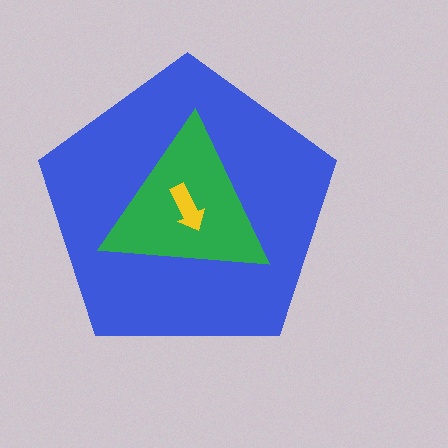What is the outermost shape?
The blue pentagon.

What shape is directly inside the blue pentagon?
The green triangle.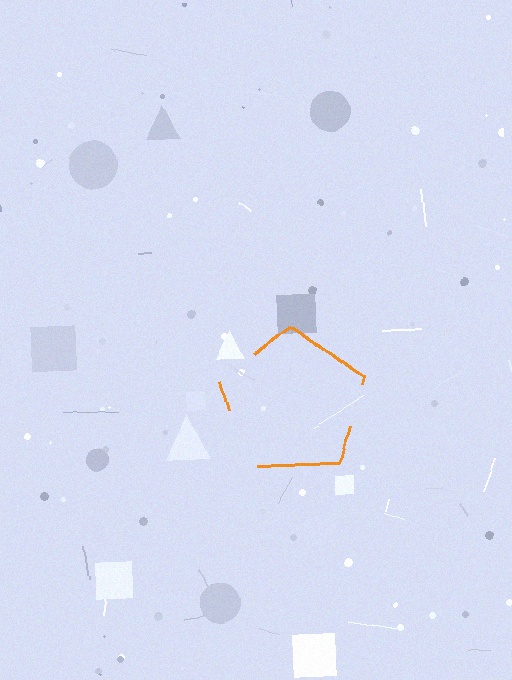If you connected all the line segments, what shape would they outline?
They would outline a pentagon.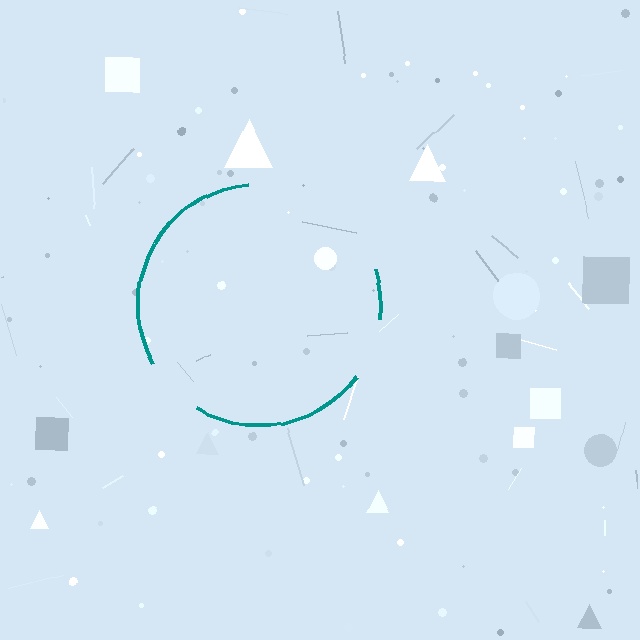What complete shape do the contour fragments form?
The contour fragments form a circle.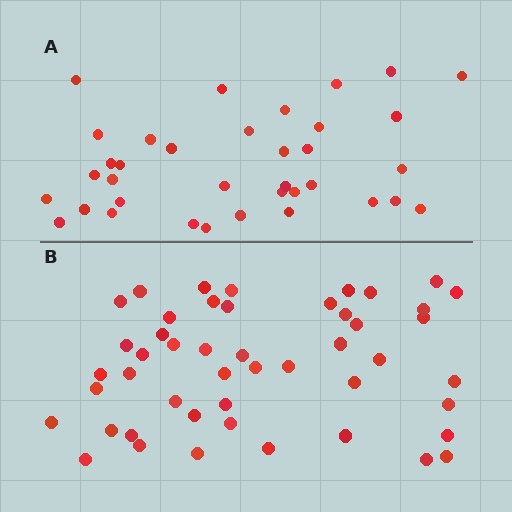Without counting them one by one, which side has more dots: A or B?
Region B (the bottom region) has more dots.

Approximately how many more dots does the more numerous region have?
Region B has roughly 12 or so more dots than region A.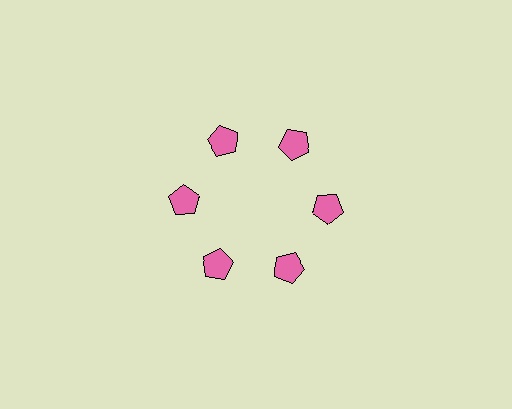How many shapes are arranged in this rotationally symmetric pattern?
There are 6 shapes, arranged in 6 groups of 1.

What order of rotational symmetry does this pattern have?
This pattern has 6-fold rotational symmetry.